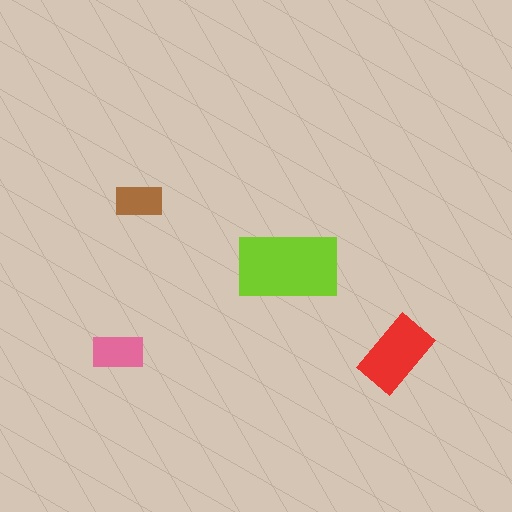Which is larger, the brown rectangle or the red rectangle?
The red one.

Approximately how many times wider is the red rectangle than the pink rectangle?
About 1.5 times wider.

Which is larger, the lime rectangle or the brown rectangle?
The lime one.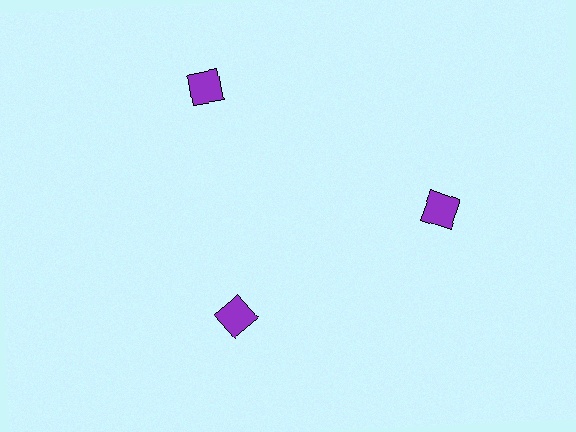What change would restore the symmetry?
The symmetry would be restored by moving it outward, back onto the ring so that all 3 squares sit at equal angles and equal distance from the center.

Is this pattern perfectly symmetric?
No. The 3 purple squares are arranged in a ring, but one element near the 7 o'clock position is pulled inward toward the center, breaking the 3-fold rotational symmetry.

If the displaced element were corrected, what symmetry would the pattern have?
It would have 3-fold rotational symmetry — the pattern would map onto itself every 120 degrees.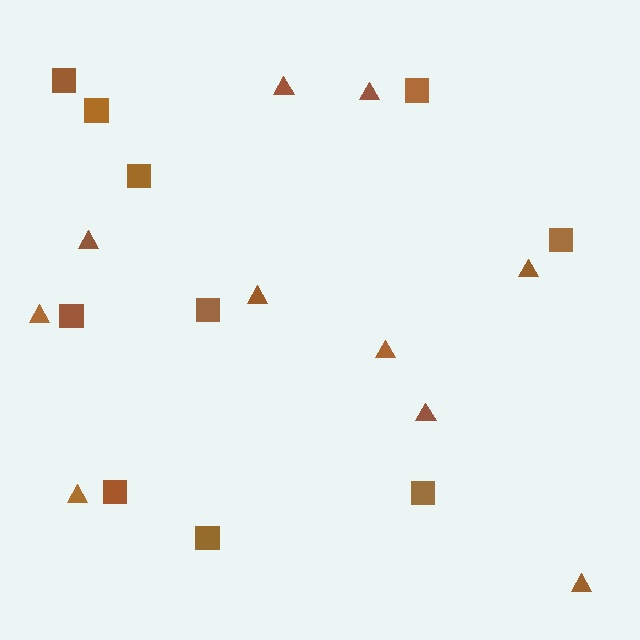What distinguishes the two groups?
There are 2 groups: one group of triangles (10) and one group of squares (10).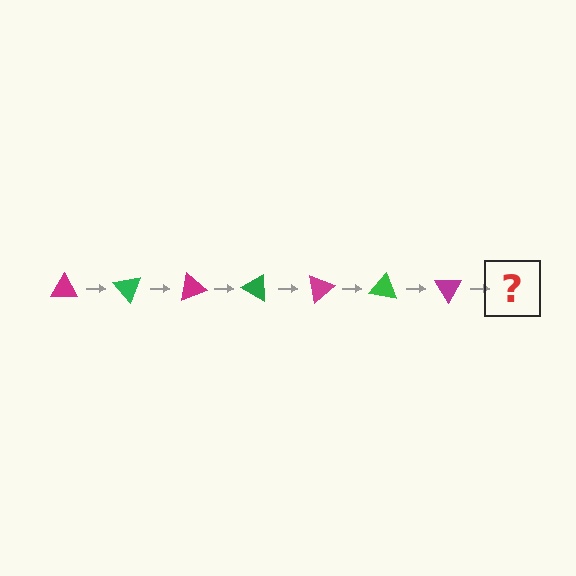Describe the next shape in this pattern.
It should be a green triangle, rotated 350 degrees from the start.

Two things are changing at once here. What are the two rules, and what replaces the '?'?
The two rules are that it rotates 50 degrees each step and the color cycles through magenta and green. The '?' should be a green triangle, rotated 350 degrees from the start.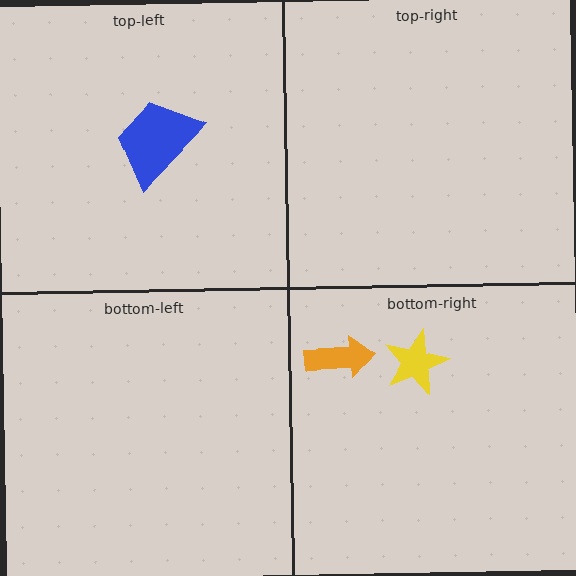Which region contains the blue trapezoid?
The top-left region.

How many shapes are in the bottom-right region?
2.